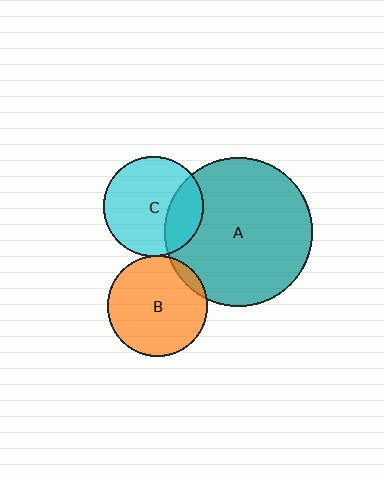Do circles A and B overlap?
Yes.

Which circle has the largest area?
Circle A (teal).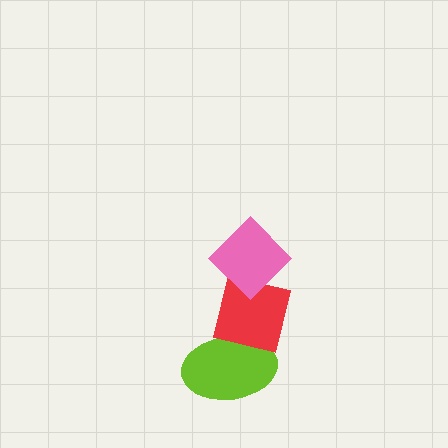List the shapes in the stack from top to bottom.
From top to bottom: the pink diamond, the red square, the lime ellipse.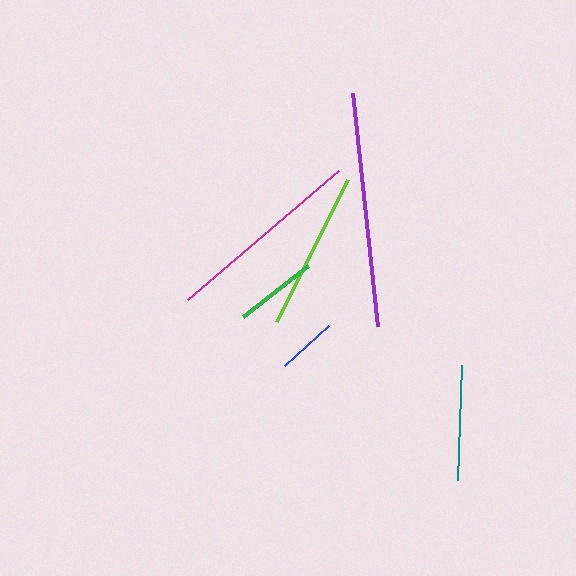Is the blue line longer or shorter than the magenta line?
The magenta line is longer than the blue line.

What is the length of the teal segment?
The teal segment is approximately 116 pixels long.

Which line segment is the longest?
The purple line is the longest at approximately 235 pixels.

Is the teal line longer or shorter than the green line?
The teal line is longer than the green line.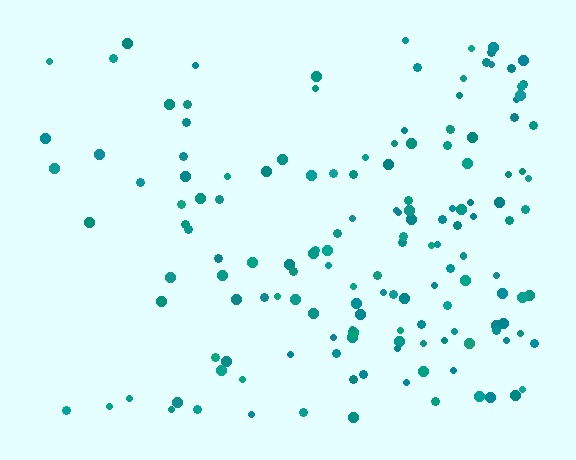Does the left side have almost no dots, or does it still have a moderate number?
Still a moderate number, just noticeably fewer than the right.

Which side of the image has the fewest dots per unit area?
The left.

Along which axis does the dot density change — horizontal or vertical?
Horizontal.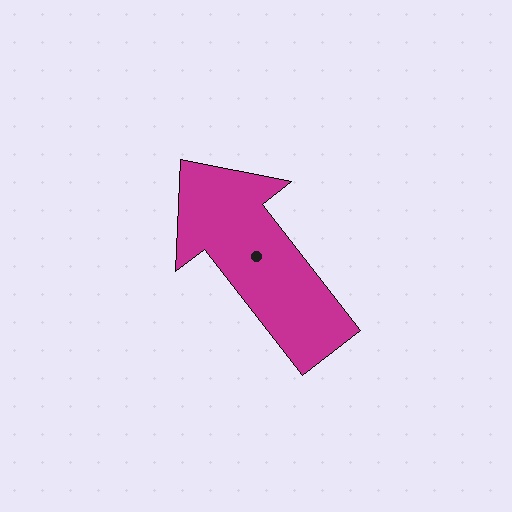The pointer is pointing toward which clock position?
Roughly 11 o'clock.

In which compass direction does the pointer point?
Northwest.